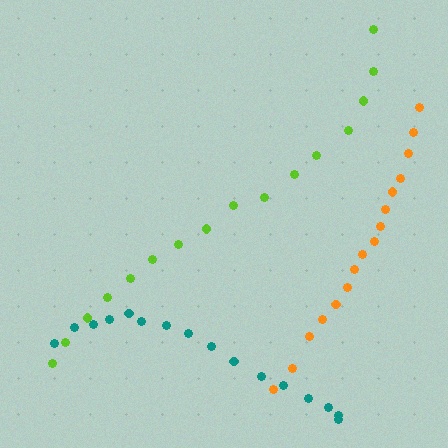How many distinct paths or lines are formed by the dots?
There are 3 distinct paths.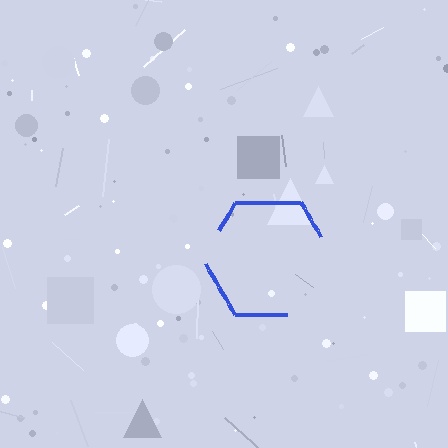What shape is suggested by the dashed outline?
The dashed outline suggests a hexagon.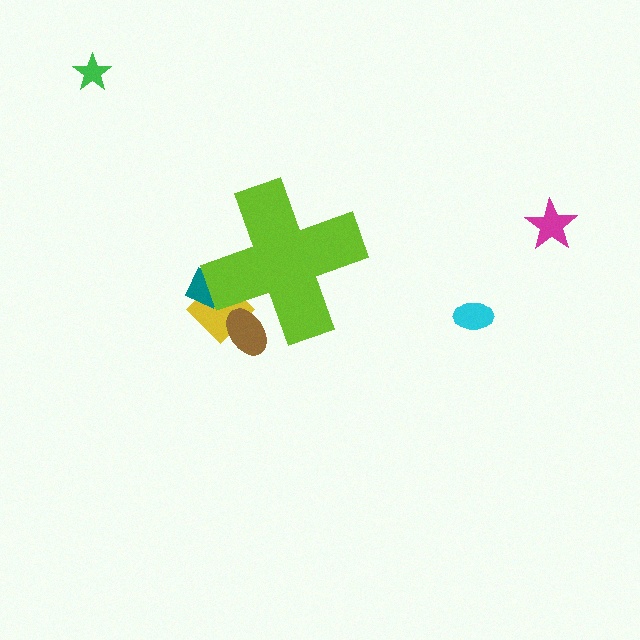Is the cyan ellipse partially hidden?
No, the cyan ellipse is fully visible.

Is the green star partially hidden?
No, the green star is fully visible.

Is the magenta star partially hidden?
No, the magenta star is fully visible.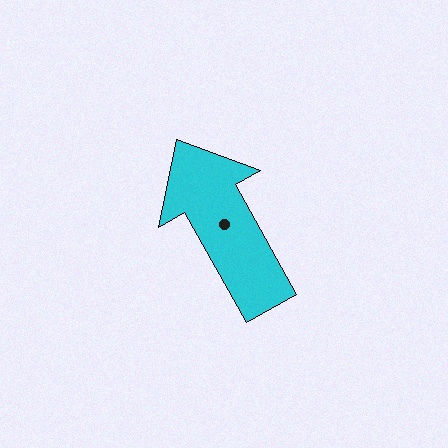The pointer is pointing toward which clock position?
Roughly 11 o'clock.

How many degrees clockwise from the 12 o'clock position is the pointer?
Approximately 331 degrees.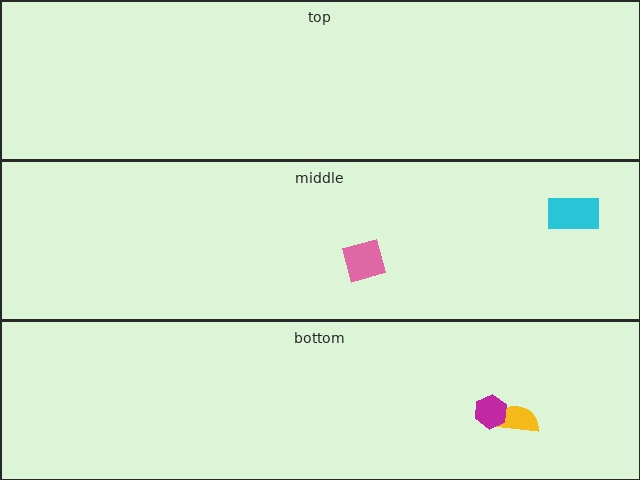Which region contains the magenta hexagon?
The bottom region.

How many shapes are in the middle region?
2.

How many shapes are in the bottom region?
2.